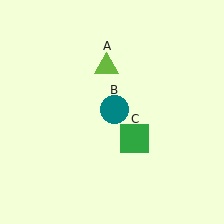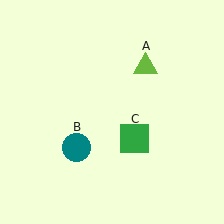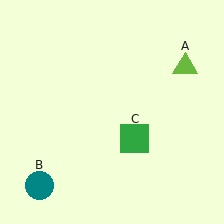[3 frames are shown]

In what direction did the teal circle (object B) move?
The teal circle (object B) moved down and to the left.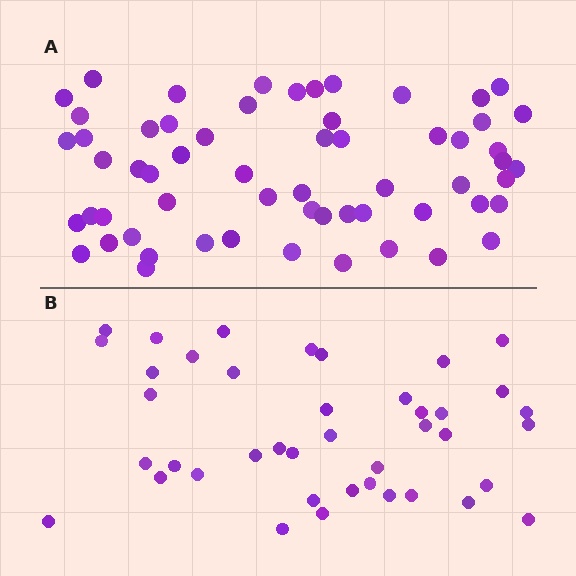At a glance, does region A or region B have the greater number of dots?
Region A (the top region) has more dots.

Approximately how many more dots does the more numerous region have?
Region A has approximately 20 more dots than region B.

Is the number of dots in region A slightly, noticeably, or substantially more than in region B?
Region A has substantially more. The ratio is roughly 1.5 to 1.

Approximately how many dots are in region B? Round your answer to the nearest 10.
About 40 dots. (The exact count is 41, which rounds to 40.)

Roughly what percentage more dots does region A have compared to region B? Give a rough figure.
About 45% more.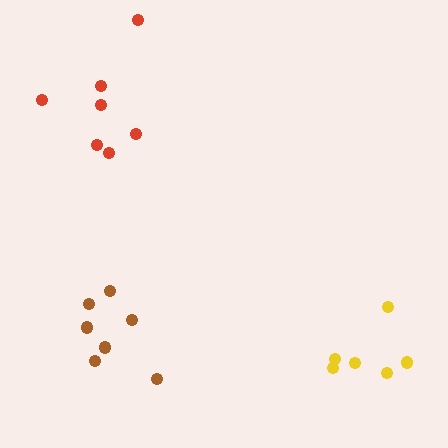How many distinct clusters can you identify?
There are 3 distinct clusters.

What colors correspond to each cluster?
The clusters are colored: brown, red, yellow.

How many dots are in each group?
Group 1: 7 dots, Group 2: 7 dots, Group 3: 6 dots (20 total).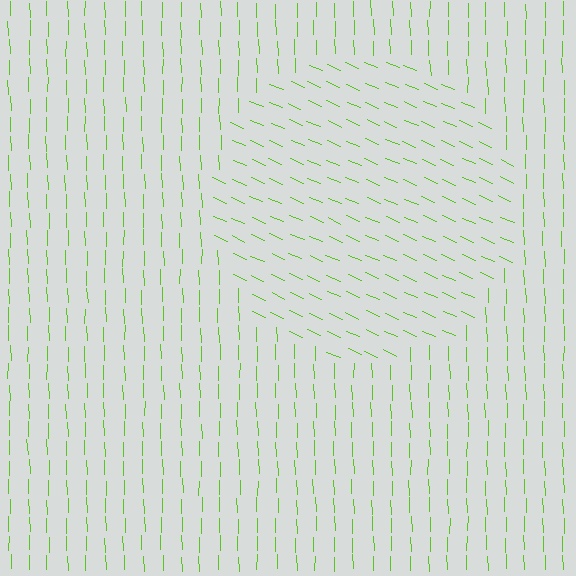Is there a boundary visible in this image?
Yes, there is a texture boundary formed by a change in line orientation.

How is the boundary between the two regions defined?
The boundary is defined purely by a change in line orientation (approximately 65 degrees difference). All lines are the same color and thickness.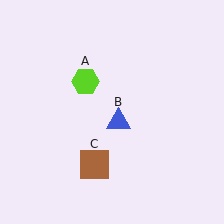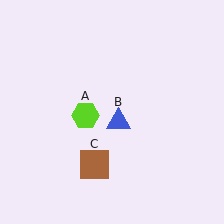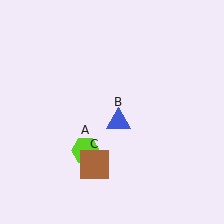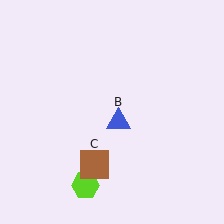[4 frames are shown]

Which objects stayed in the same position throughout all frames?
Blue triangle (object B) and brown square (object C) remained stationary.